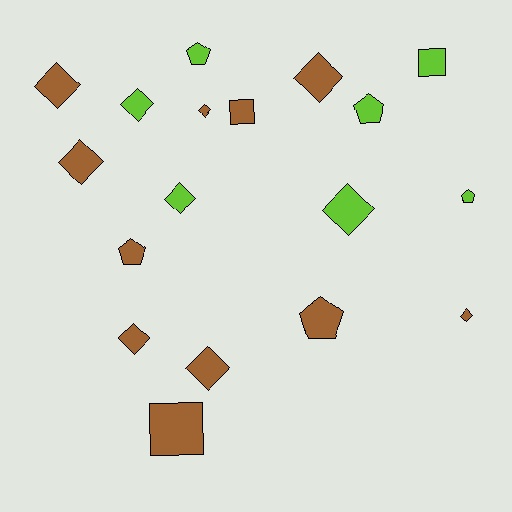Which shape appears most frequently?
Diamond, with 10 objects.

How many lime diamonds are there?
There are 3 lime diamonds.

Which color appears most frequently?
Brown, with 11 objects.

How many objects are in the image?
There are 18 objects.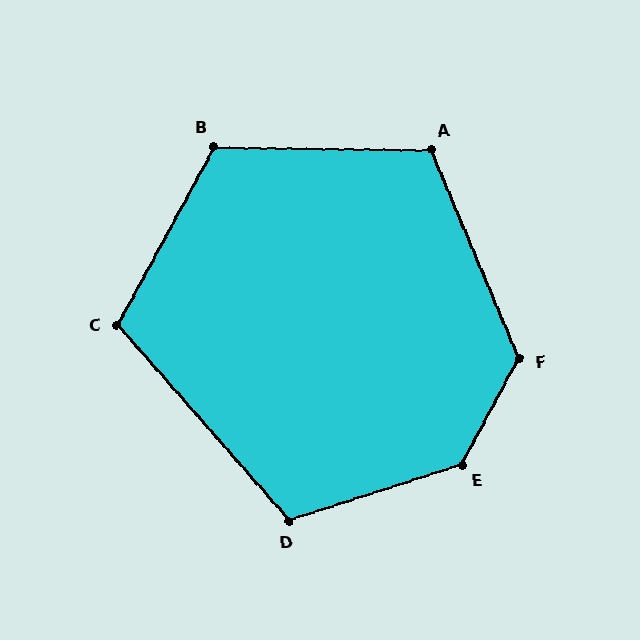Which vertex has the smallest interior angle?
C, at approximately 110 degrees.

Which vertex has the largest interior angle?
E, at approximately 136 degrees.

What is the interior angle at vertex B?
Approximately 118 degrees (obtuse).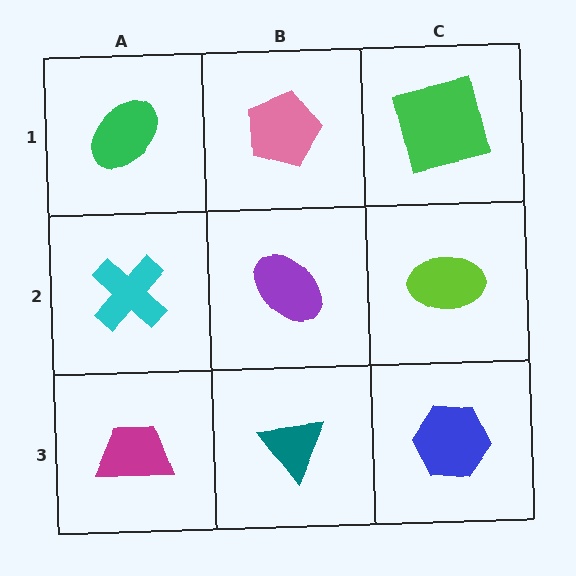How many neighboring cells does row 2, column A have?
3.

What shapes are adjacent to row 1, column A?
A cyan cross (row 2, column A), a pink pentagon (row 1, column B).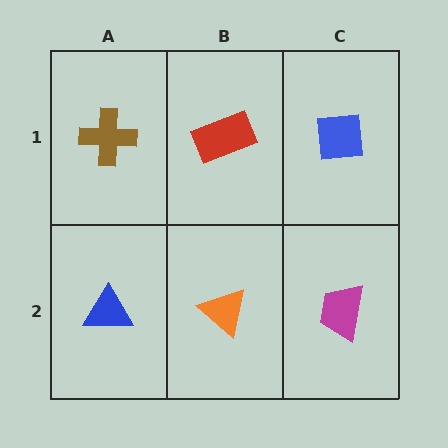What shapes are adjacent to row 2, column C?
A blue square (row 1, column C), an orange triangle (row 2, column B).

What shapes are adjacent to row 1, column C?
A magenta trapezoid (row 2, column C), a red rectangle (row 1, column B).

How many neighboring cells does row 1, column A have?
2.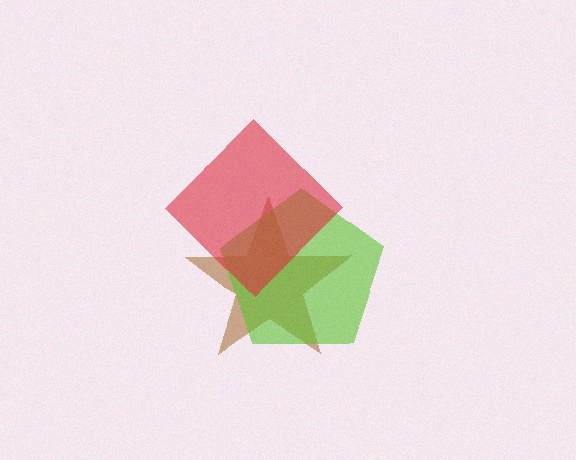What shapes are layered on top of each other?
The layered shapes are: a brown star, a lime pentagon, a red diamond.